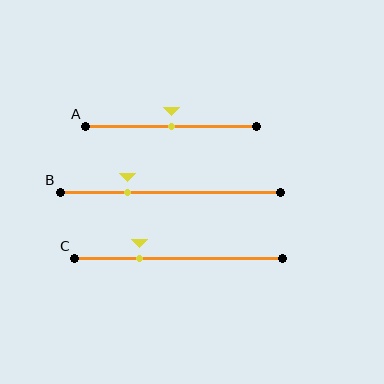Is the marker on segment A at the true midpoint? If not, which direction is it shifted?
Yes, the marker on segment A is at the true midpoint.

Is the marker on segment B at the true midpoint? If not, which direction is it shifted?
No, the marker on segment B is shifted to the left by about 19% of the segment length.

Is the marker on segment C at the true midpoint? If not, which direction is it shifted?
No, the marker on segment C is shifted to the left by about 19% of the segment length.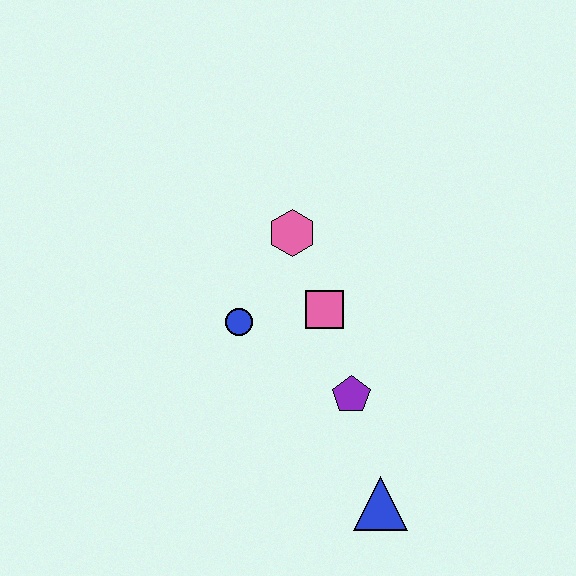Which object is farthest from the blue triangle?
The pink hexagon is farthest from the blue triangle.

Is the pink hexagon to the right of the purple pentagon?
No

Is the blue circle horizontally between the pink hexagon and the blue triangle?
No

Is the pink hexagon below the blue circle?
No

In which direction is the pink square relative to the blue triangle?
The pink square is above the blue triangle.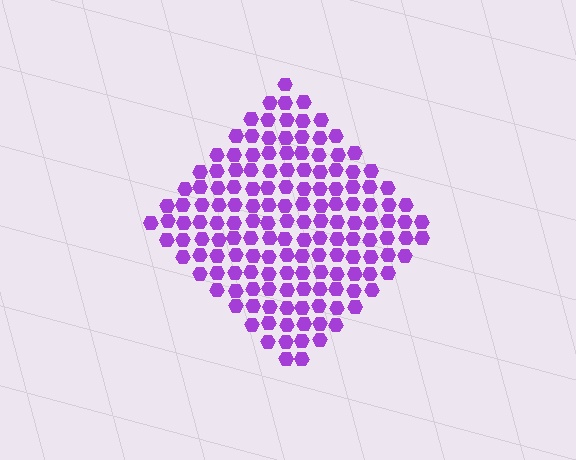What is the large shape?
The large shape is a diamond.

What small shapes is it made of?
It is made of small hexagons.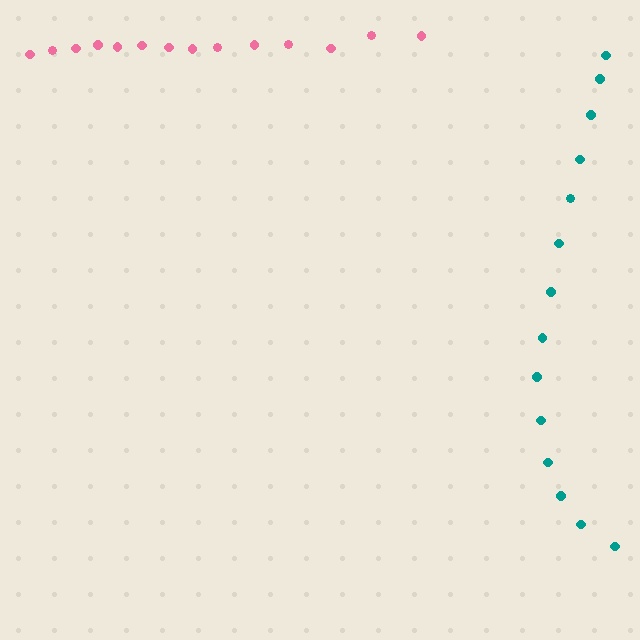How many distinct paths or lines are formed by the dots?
There are 2 distinct paths.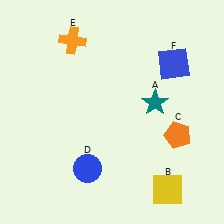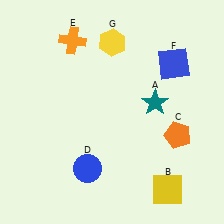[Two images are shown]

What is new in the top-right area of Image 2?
A yellow hexagon (G) was added in the top-right area of Image 2.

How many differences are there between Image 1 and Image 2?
There is 1 difference between the two images.